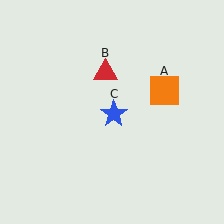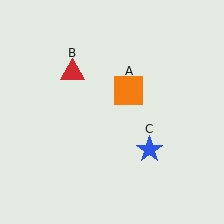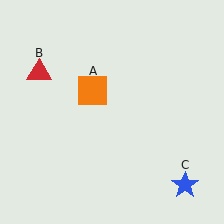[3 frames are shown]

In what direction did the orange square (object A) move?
The orange square (object A) moved left.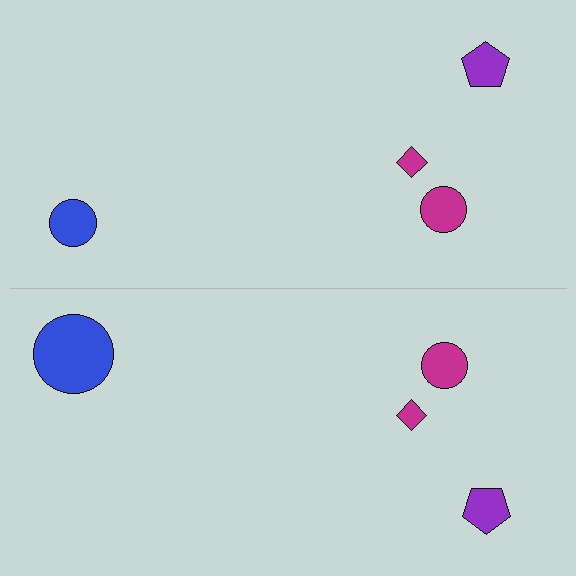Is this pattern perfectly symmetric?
No, the pattern is not perfectly symmetric. The blue circle on the bottom side has a different size than its mirror counterpart.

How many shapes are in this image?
There are 8 shapes in this image.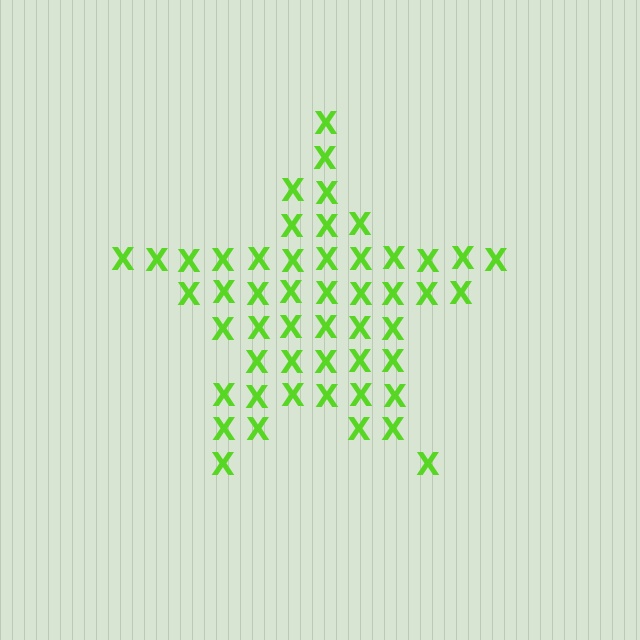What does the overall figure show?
The overall figure shows a star.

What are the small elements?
The small elements are letter X's.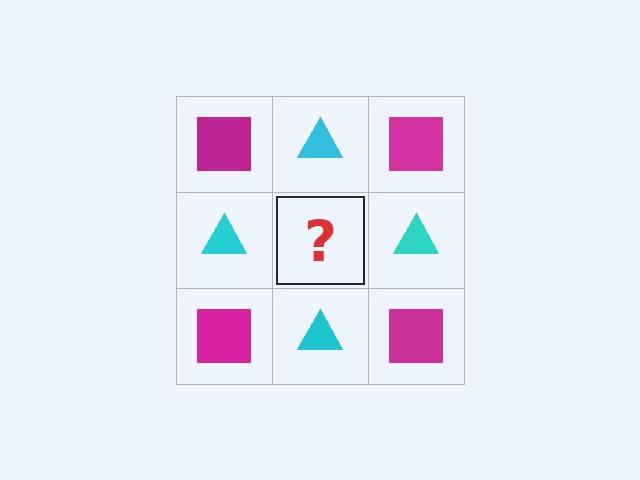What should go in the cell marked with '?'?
The missing cell should contain a magenta square.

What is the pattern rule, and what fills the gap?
The rule is that it alternates magenta square and cyan triangle in a checkerboard pattern. The gap should be filled with a magenta square.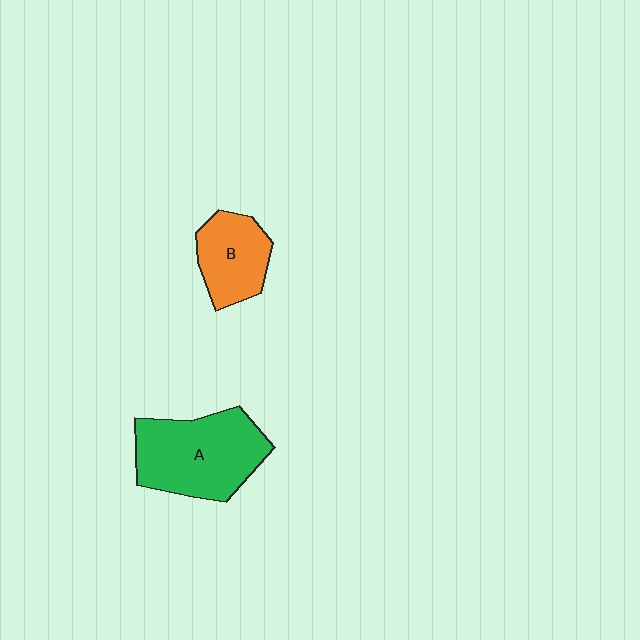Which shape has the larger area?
Shape A (green).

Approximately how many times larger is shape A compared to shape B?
Approximately 1.7 times.